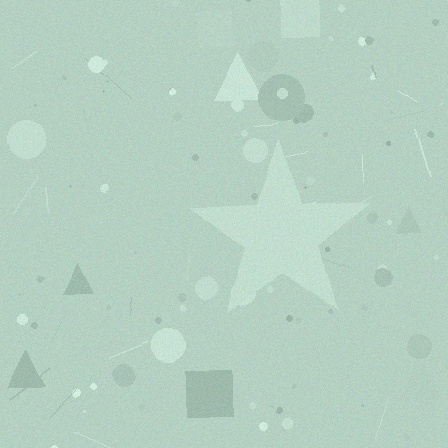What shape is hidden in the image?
A star is hidden in the image.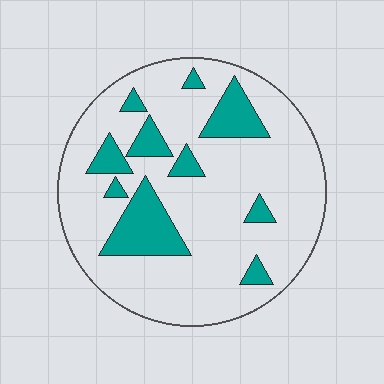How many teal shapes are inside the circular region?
10.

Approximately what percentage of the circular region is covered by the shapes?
Approximately 20%.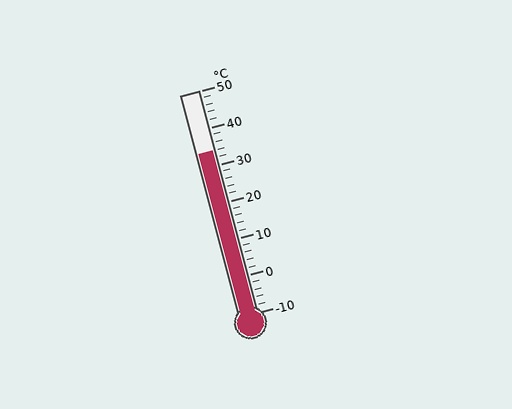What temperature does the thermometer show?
The thermometer shows approximately 34°C.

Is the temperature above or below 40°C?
The temperature is below 40°C.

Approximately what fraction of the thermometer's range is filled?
The thermometer is filled to approximately 75% of its range.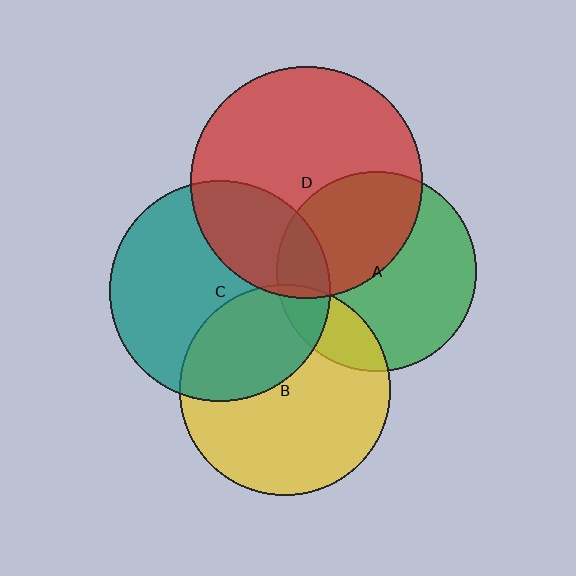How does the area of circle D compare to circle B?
Approximately 1.2 times.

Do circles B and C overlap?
Yes.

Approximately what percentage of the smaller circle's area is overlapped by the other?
Approximately 35%.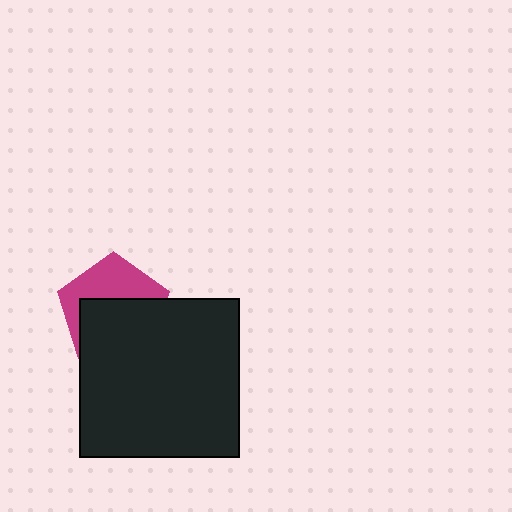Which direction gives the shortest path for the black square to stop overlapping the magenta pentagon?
Moving down gives the shortest separation.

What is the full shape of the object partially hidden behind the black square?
The partially hidden object is a magenta pentagon.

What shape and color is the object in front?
The object in front is a black square.